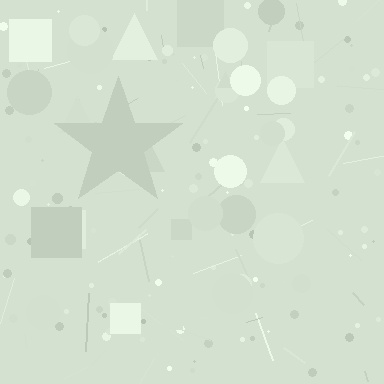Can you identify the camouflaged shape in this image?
The camouflaged shape is a star.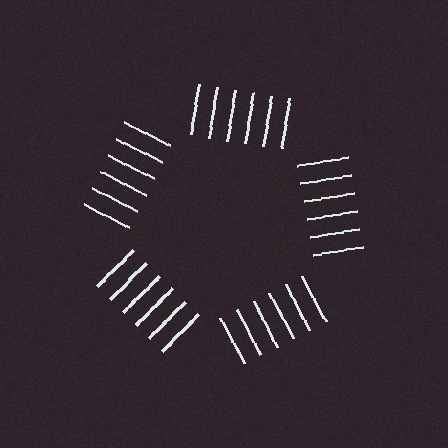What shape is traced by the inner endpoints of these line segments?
An illusory pentagon — the line segments terminate on its edges but no continuous stroke is drawn.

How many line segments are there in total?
30 — 6 along each of the 5 edges.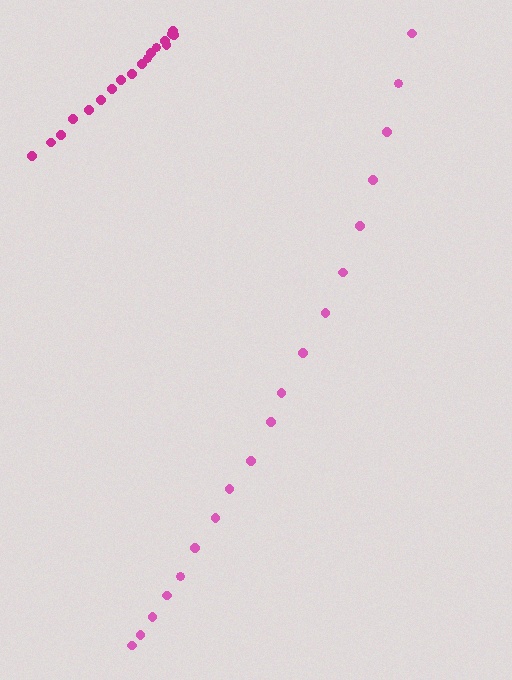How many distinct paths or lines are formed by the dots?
There are 2 distinct paths.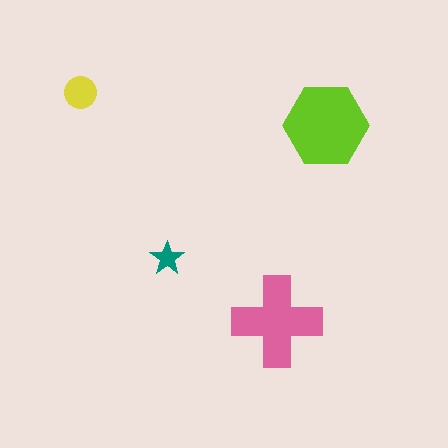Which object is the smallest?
The teal star.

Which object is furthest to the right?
The lime hexagon is rightmost.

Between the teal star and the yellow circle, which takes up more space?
The yellow circle.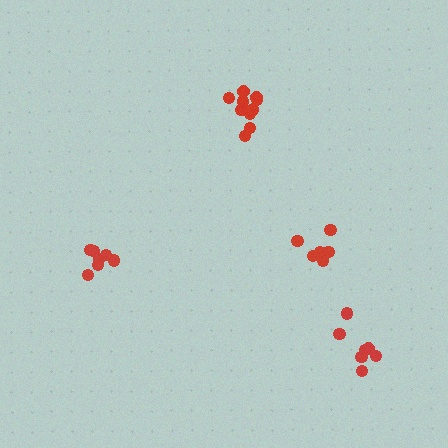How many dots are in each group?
Group 1: 7 dots, Group 2: 6 dots, Group 3: 7 dots, Group 4: 11 dots (31 total).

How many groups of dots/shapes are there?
There are 4 groups.